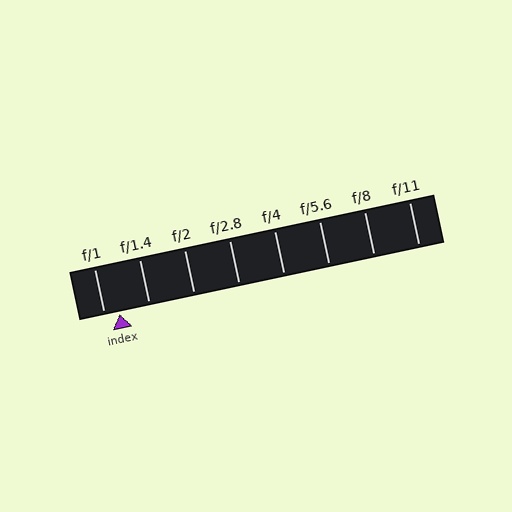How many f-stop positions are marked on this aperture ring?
There are 8 f-stop positions marked.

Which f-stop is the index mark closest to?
The index mark is closest to f/1.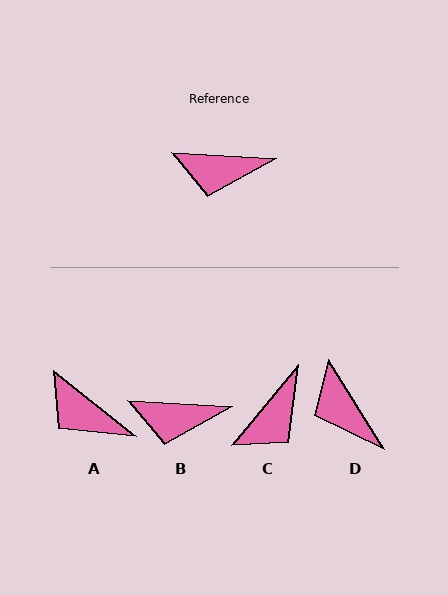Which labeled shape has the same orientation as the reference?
B.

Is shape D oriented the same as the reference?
No, it is off by about 54 degrees.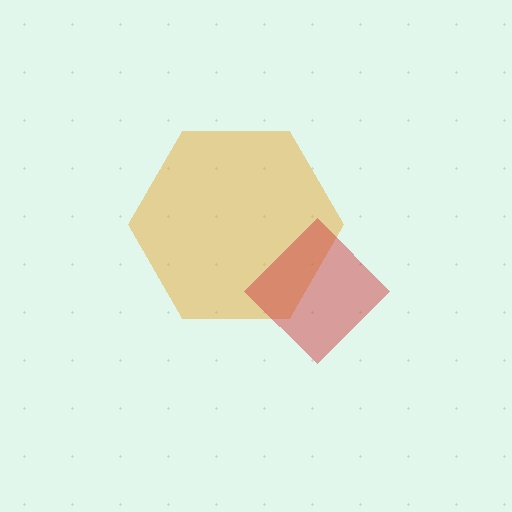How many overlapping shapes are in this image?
There are 2 overlapping shapes in the image.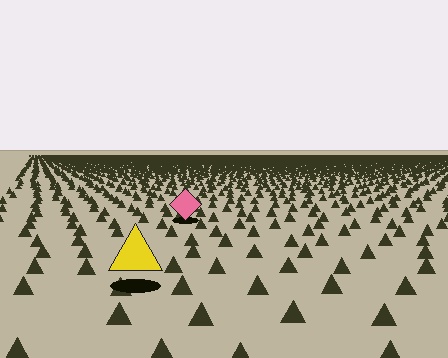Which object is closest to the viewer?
The yellow triangle is closest. The texture marks near it are larger and more spread out.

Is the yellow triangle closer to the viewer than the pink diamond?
Yes. The yellow triangle is closer — you can tell from the texture gradient: the ground texture is coarser near it.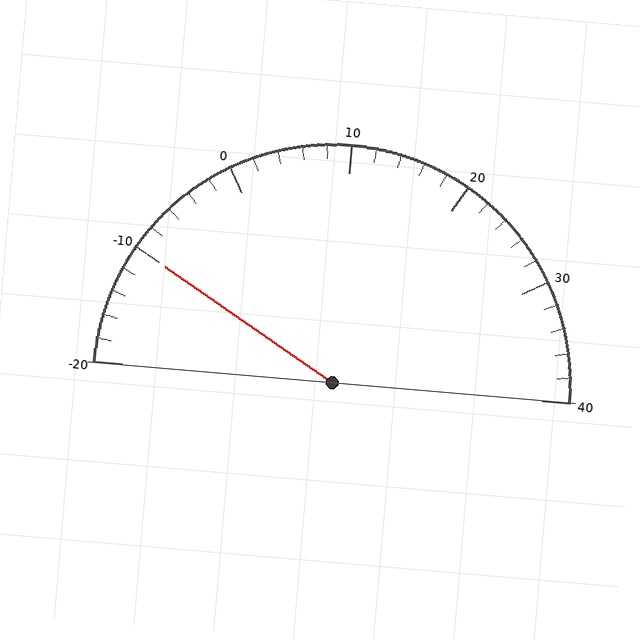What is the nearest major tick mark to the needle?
The nearest major tick mark is -10.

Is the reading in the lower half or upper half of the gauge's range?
The reading is in the lower half of the range (-20 to 40).